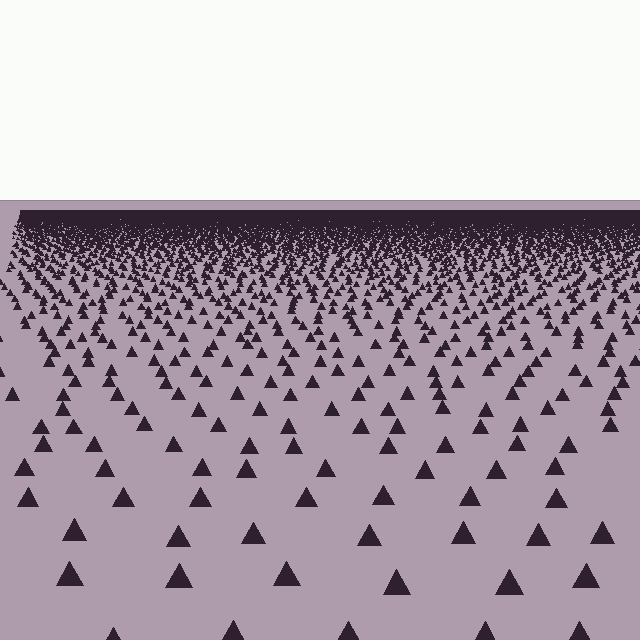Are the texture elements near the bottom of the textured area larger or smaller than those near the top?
Larger. Near the bottom, elements are closer to the viewer and appear at a bigger on-screen size.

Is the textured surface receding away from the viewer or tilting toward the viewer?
The surface is receding away from the viewer. Texture elements get smaller and denser toward the top.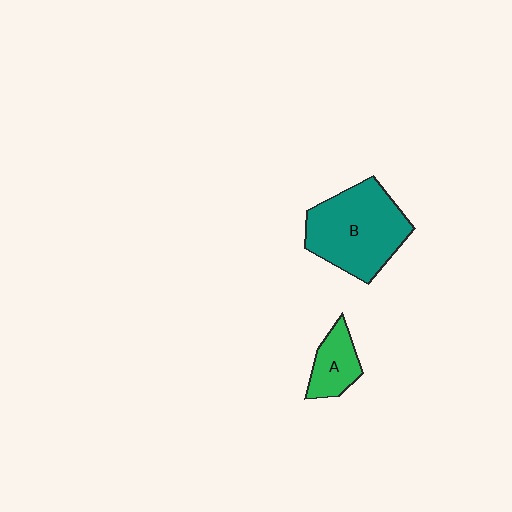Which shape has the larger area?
Shape B (teal).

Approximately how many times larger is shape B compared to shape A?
Approximately 2.6 times.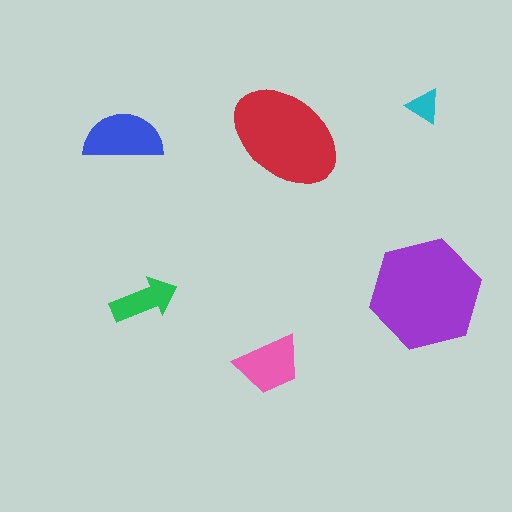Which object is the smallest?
The cyan triangle.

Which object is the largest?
The purple hexagon.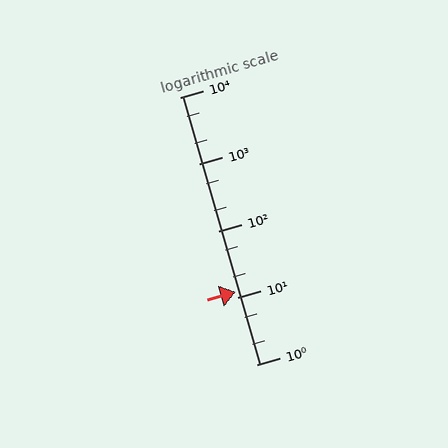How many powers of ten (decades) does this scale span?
The scale spans 4 decades, from 1 to 10000.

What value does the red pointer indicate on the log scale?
The pointer indicates approximately 12.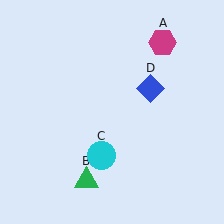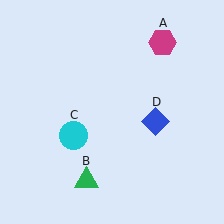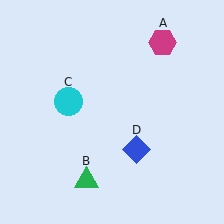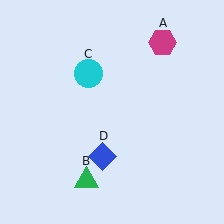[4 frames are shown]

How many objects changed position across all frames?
2 objects changed position: cyan circle (object C), blue diamond (object D).